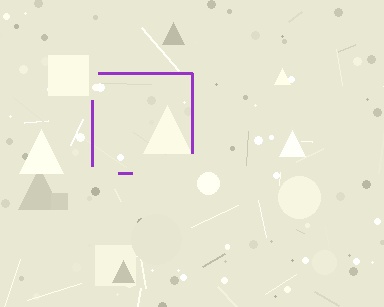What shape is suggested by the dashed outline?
The dashed outline suggests a square.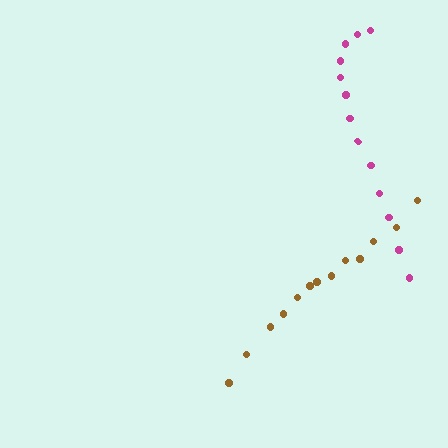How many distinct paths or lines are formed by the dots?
There are 2 distinct paths.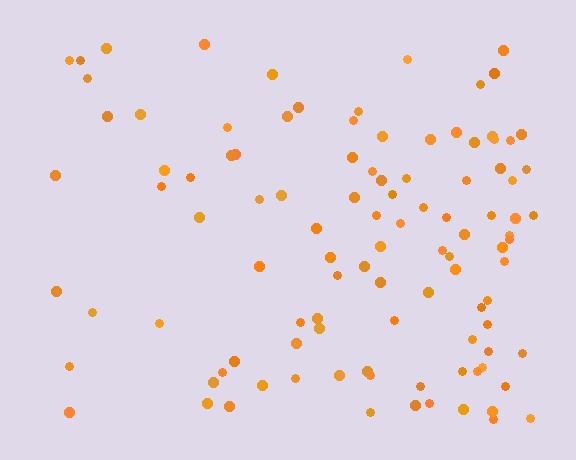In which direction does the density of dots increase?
From left to right, with the right side densest.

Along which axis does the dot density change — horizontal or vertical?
Horizontal.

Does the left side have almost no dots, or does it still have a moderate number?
Still a moderate number, just noticeably fewer than the right.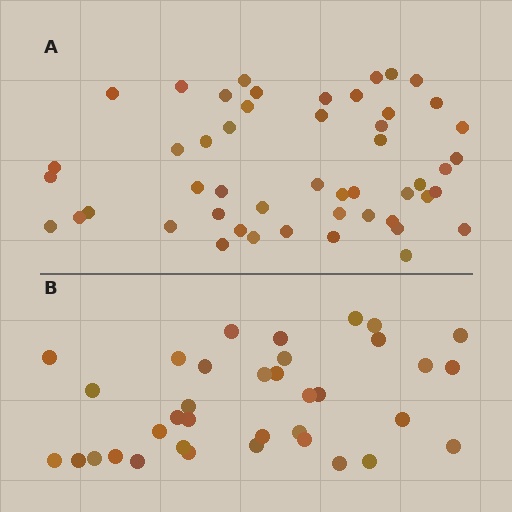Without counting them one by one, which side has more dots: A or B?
Region A (the top region) has more dots.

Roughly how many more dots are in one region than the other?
Region A has approximately 15 more dots than region B.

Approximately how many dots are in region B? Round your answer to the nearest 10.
About 40 dots. (The exact count is 36, which rounds to 40.)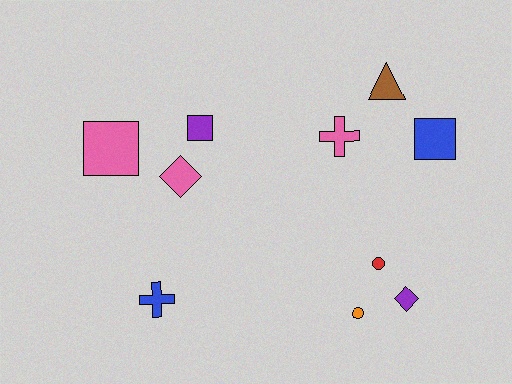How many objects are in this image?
There are 10 objects.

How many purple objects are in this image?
There are 2 purple objects.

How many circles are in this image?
There are 2 circles.